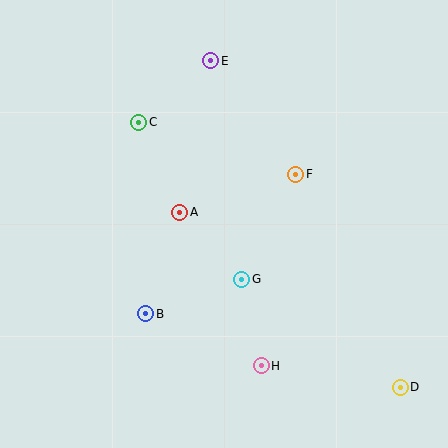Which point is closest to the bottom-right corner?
Point D is closest to the bottom-right corner.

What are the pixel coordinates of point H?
Point H is at (261, 366).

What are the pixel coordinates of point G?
Point G is at (242, 279).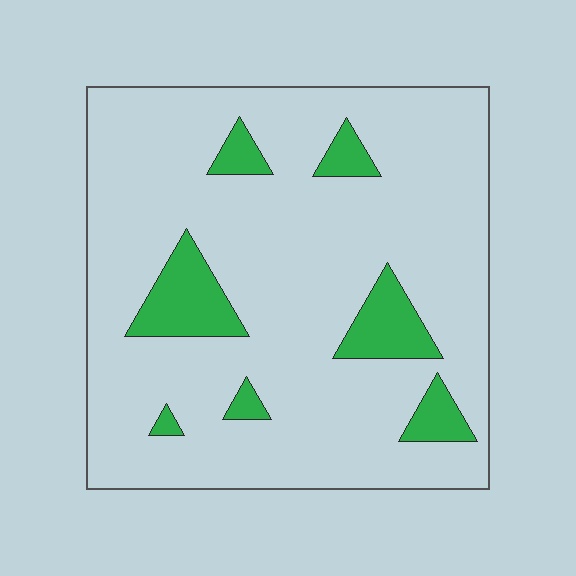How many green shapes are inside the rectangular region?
7.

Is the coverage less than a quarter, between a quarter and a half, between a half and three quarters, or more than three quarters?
Less than a quarter.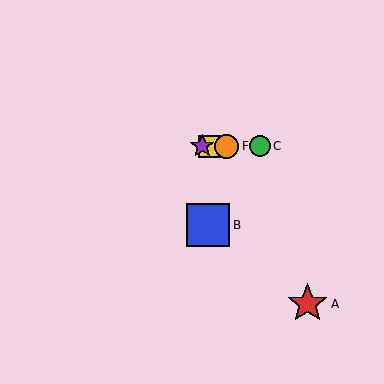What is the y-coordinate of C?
Object C is at y≈146.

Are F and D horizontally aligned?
Yes, both are at y≈146.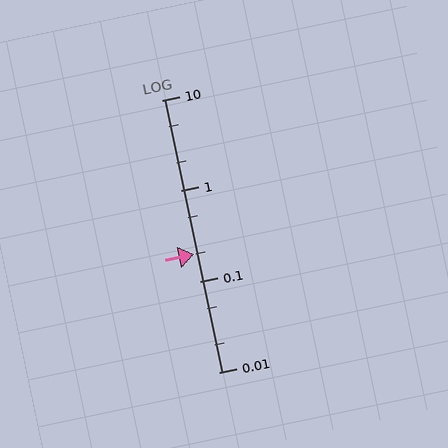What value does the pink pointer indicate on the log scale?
The pointer indicates approximately 0.2.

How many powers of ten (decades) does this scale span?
The scale spans 3 decades, from 0.01 to 10.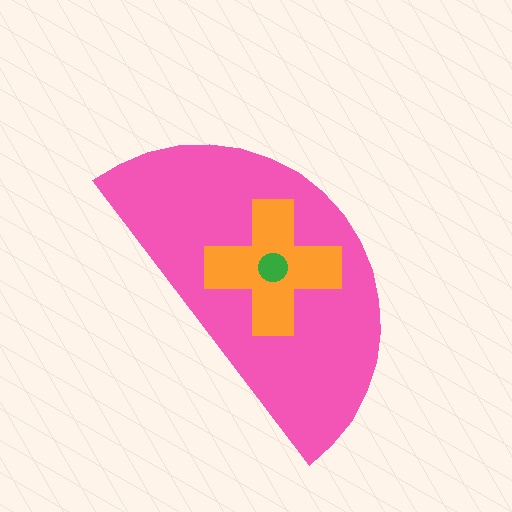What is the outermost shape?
The pink semicircle.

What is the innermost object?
The green circle.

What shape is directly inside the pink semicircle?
The orange cross.